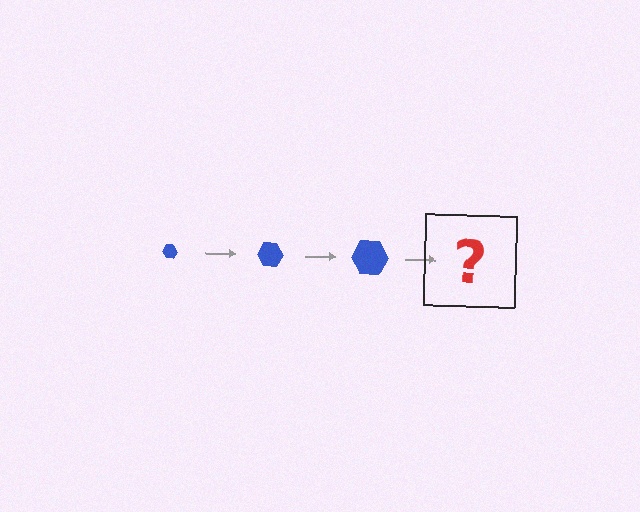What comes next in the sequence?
The next element should be a blue hexagon, larger than the previous one.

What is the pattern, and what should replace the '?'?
The pattern is that the hexagon gets progressively larger each step. The '?' should be a blue hexagon, larger than the previous one.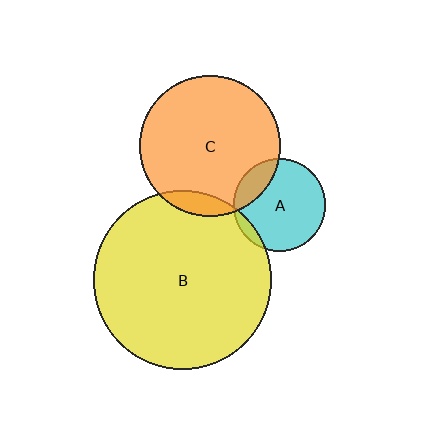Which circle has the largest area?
Circle B (yellow).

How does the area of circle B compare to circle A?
Approximately 3.7 times.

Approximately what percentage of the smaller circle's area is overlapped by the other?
Approximately 5%.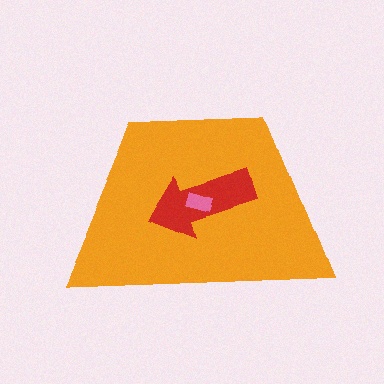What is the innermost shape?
The pink rectangle.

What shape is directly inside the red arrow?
The pink rectangle.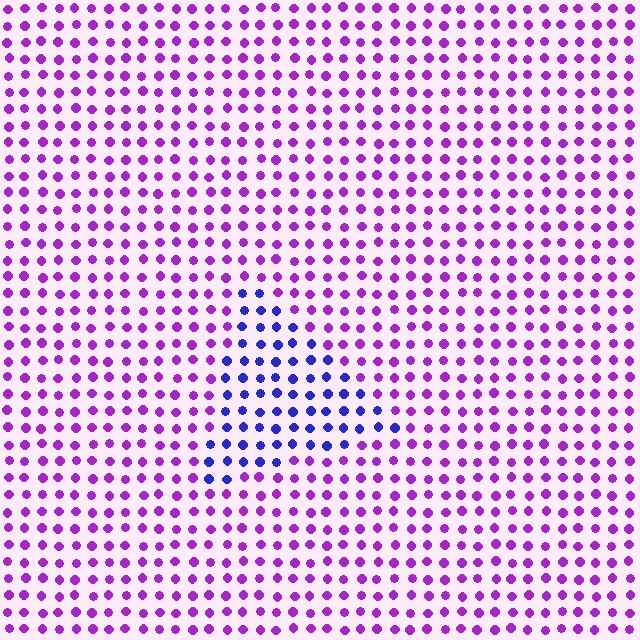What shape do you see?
I see a triangle.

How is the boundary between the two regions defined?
The boundary is defined purely by a slight shift in hue (about 49 degrees). Spacing, size, and orientation are identical on both sides.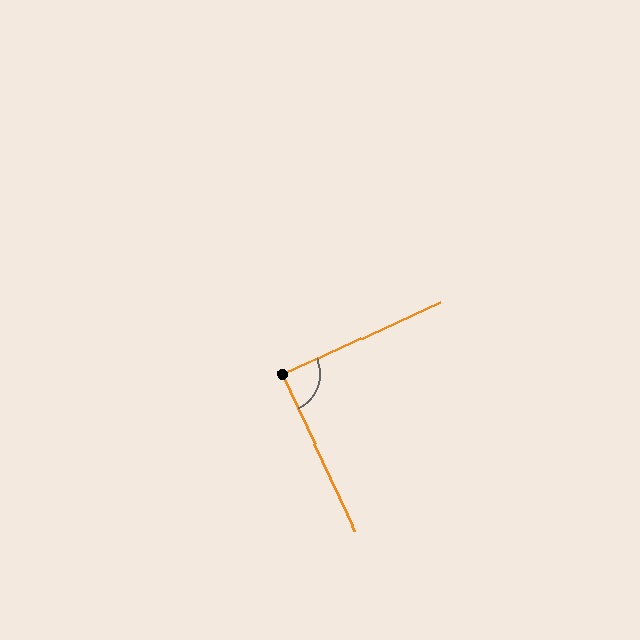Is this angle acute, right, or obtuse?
It is approximately a right angle.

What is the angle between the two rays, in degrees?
Approximately 90 degrees.